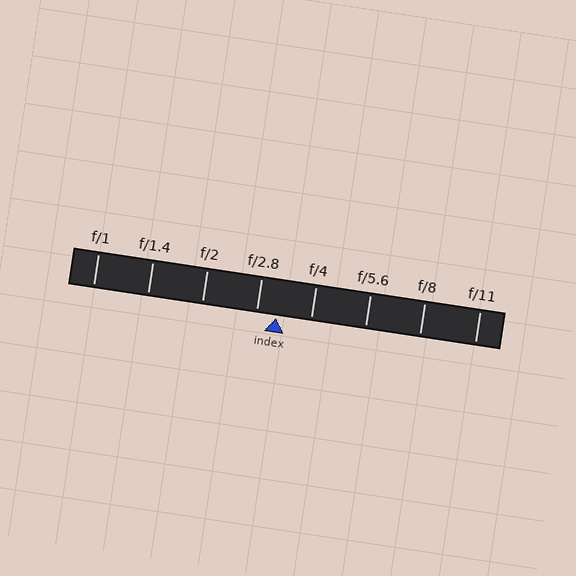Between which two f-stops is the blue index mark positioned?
The index mark is between f/2.8 and f/4.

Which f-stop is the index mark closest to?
The index mark is closest to f/2.8.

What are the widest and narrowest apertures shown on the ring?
The widest aperture shown is f/1 and the narrowest is f/11.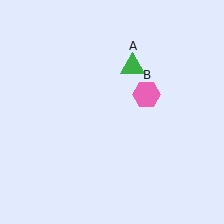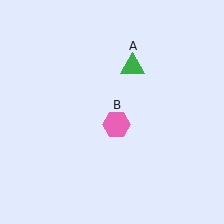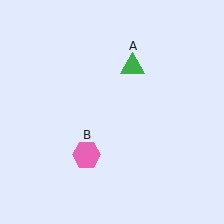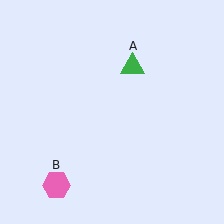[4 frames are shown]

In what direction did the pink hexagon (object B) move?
The pink hexagon (object B) moved down and to the left.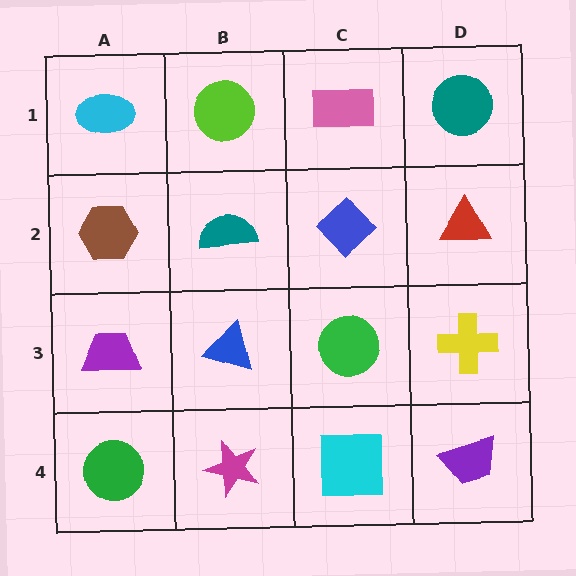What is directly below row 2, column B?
A blue triangle.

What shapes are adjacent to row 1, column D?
A red triangle (row 2, column D), a pink rectangle (row 1, column C).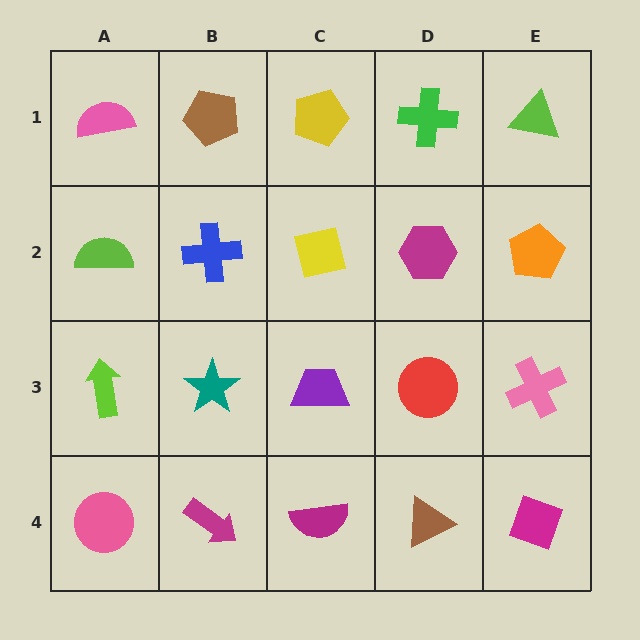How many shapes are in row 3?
5 shapes.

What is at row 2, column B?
A blue cross.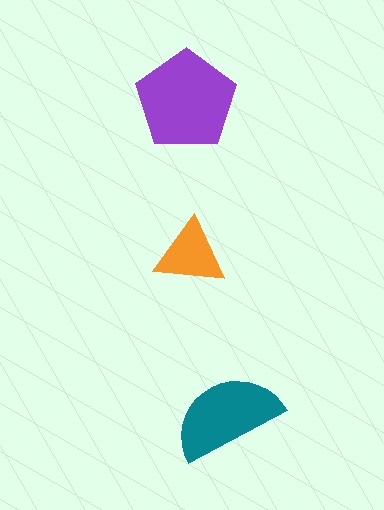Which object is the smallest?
The orange triangle.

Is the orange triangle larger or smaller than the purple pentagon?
Smaller.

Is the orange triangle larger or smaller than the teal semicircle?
Smaller.